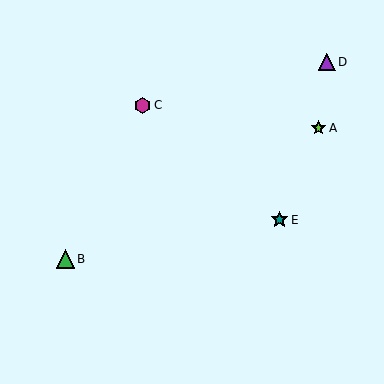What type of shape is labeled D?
Shape D is a purple triangle.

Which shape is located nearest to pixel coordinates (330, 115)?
The lime star (labeled A) at (318, 128) is nearest to that location.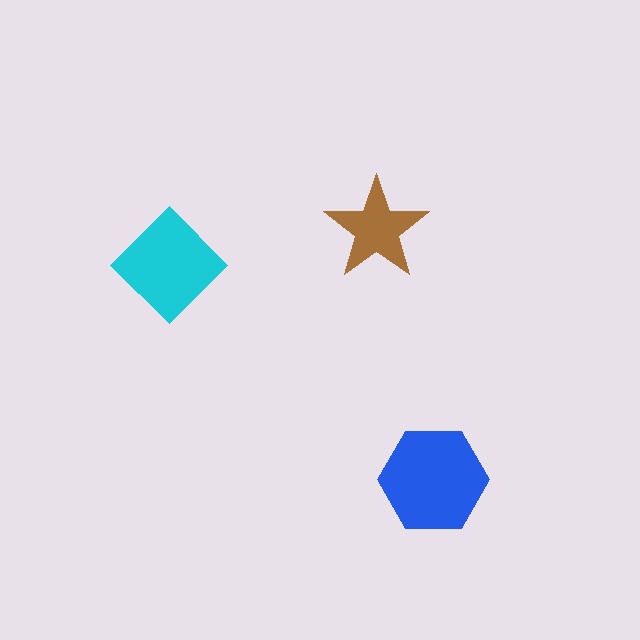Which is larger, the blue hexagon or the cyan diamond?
The blue hexagon.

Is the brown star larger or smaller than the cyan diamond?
Smaller.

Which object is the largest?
The blue hexagon.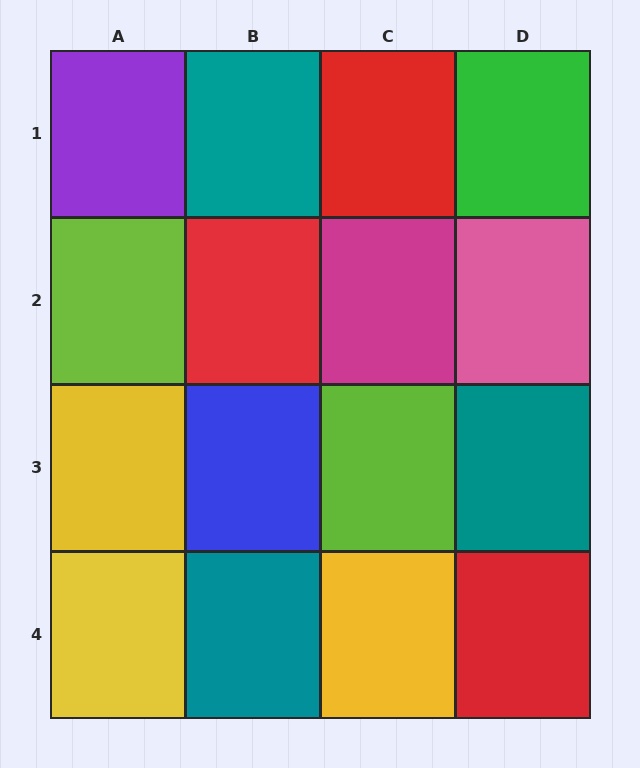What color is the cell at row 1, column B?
Teal.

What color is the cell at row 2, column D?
Pink.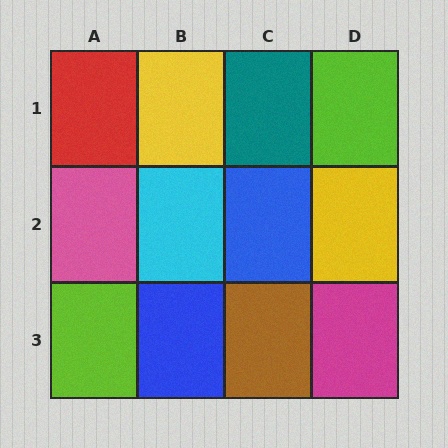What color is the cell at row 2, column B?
Cyan.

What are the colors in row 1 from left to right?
Red, yellow, teal, lime.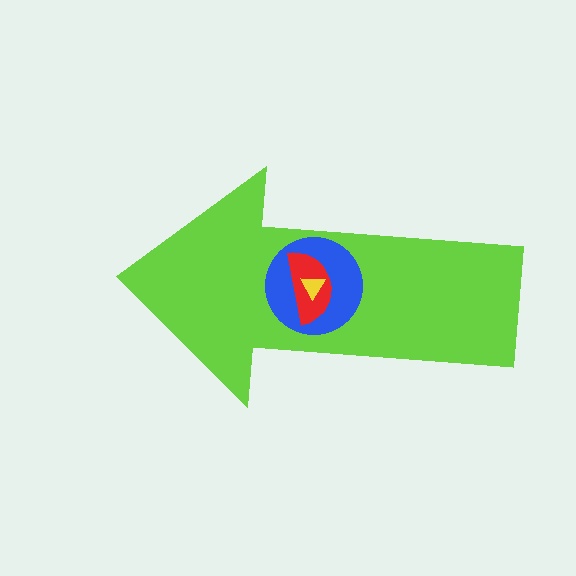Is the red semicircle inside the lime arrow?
Yes.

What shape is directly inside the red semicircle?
The yellow triangle.